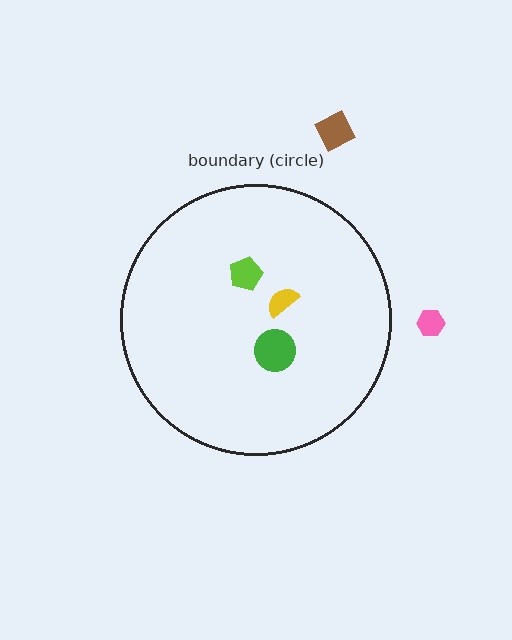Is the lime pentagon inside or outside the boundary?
Inside.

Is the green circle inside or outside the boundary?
Inside.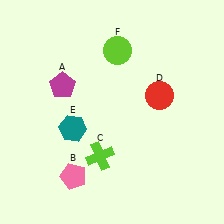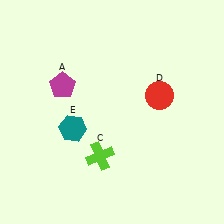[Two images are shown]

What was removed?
The pink pentagon (B), the lime circle (F) were removed in Image 2.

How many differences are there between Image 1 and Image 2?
There are 2 differences between the two images.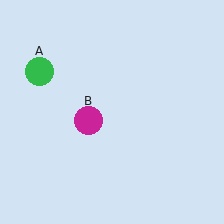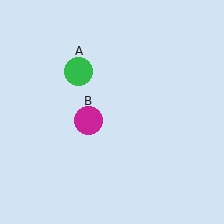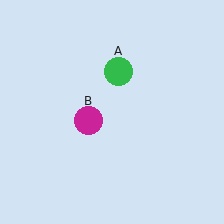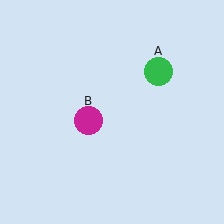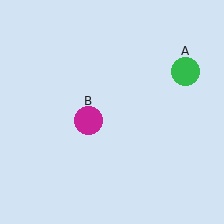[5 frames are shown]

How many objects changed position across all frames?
1 object changed position: green circle (object A).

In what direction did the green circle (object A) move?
The green circle (object A) moved right.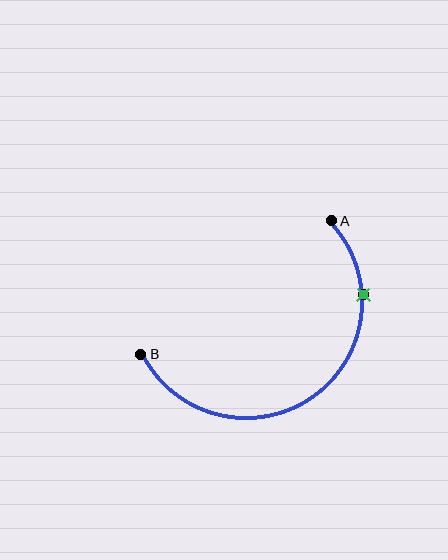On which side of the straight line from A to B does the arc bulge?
The arc bulges below and to the right of the straight line connecting A and B.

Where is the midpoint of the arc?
The arc midpoint is the point on the curve farthest from the straight line joining A and B. It sits below and to the right of that line.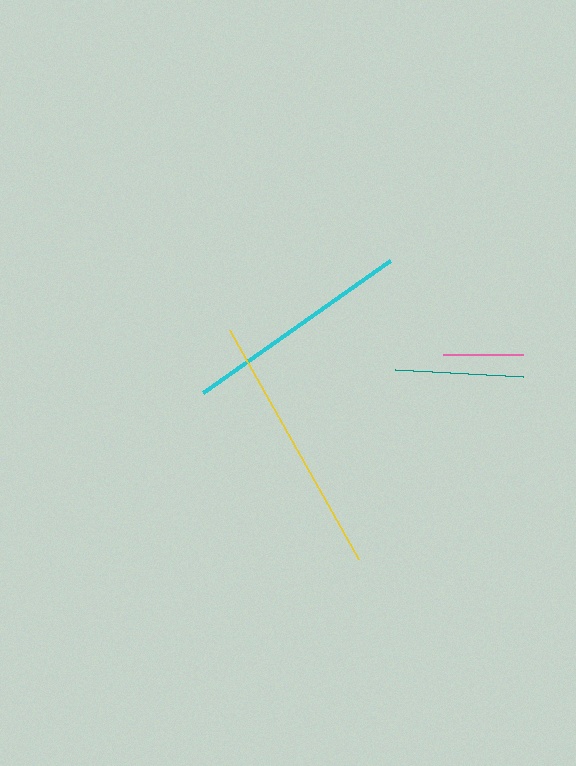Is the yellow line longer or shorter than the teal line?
The yellow line is longer than the teal line.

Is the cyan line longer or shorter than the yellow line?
The yellow line is longer than the cyan line.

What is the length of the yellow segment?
The yellow segment is approximately 262 pixels long.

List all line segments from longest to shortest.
From longest to shortest: yellow, cyan, teal, pink.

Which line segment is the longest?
The yellow line is the longest at approximately 262 pixels.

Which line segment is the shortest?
The pink line is the shortest at approximately 80 pixels.